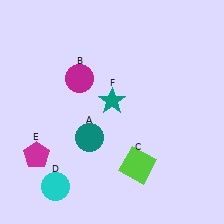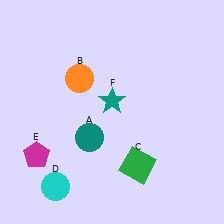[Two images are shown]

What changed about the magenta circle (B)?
In Image 1, B is magenta. In Image 2, it changed to orange.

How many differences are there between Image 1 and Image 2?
There are 2 differences between the two images.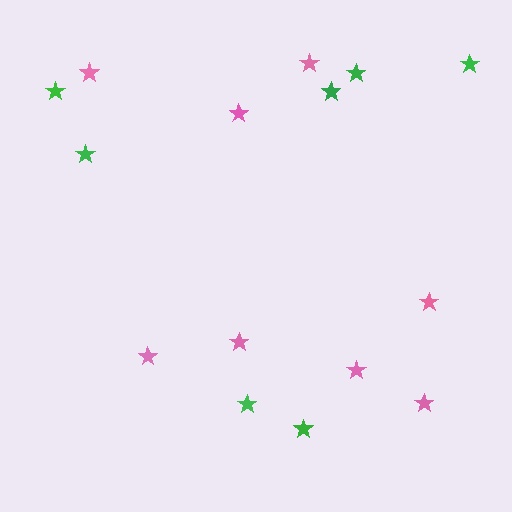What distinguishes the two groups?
There are 2 groups: one group of green stars (7) and one group of pink stars (8).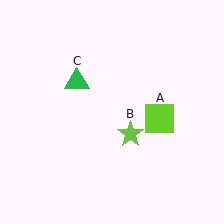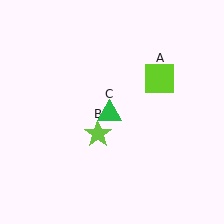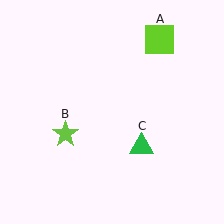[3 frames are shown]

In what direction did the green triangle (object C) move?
The green triangle (object C) moved down and to the right.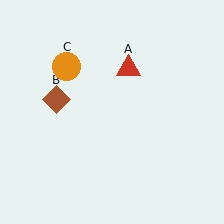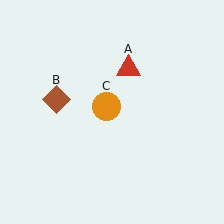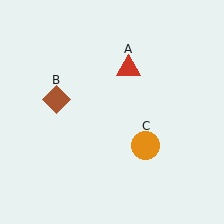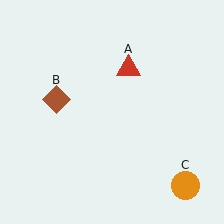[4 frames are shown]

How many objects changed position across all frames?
1 object changed position: orange circle (object C).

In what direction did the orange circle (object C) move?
The orange circle (object C) moved down and to the right.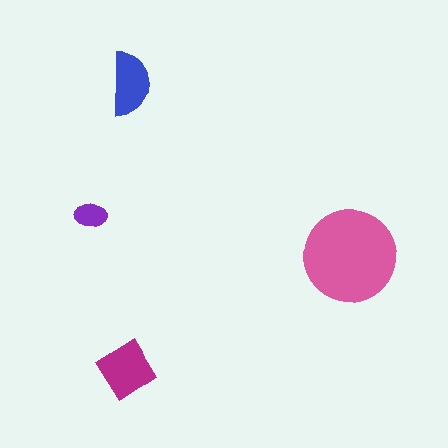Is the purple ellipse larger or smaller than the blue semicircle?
Smaller.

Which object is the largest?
The pink circle.